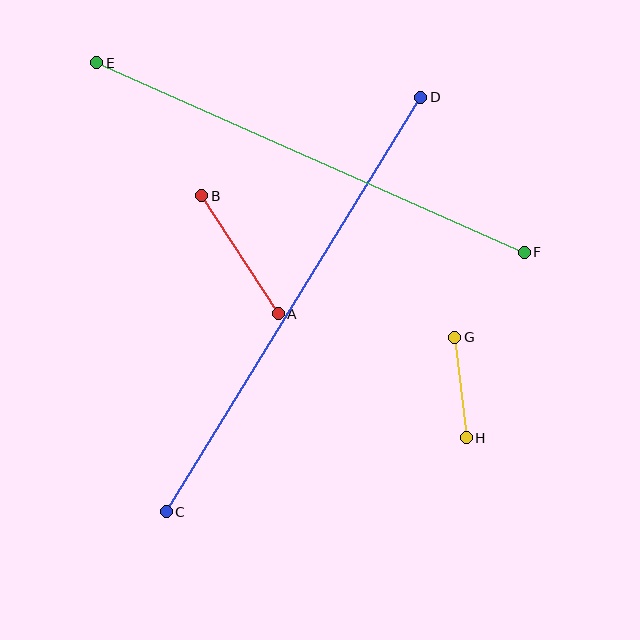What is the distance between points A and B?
The distance is approximately 140 pixels.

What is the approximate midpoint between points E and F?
The midpoint is at approximately (310, 158) pixels.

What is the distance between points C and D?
The distance is approximately 486 pixels.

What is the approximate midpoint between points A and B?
The midpoint is at approximately (240, 255) pixels.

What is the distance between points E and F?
The distance is approximately 467 pixels.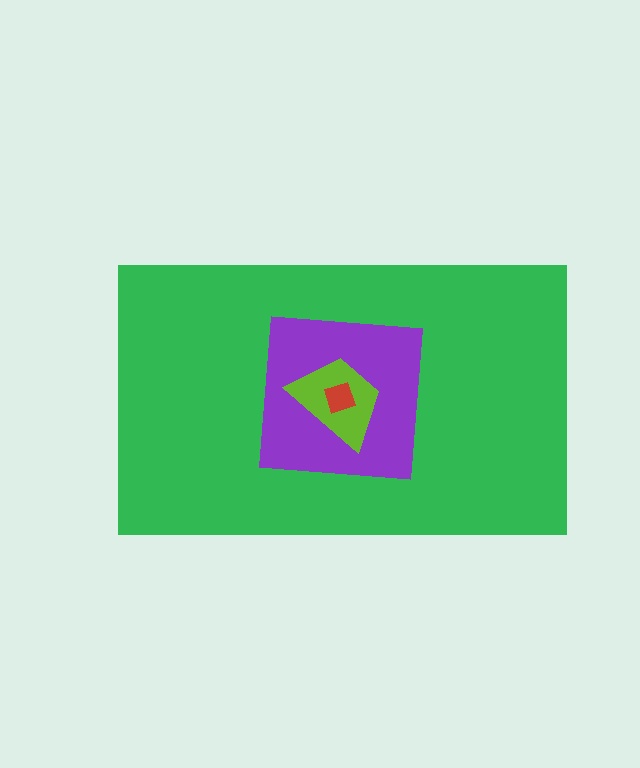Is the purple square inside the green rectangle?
Yes.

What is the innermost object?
The red square.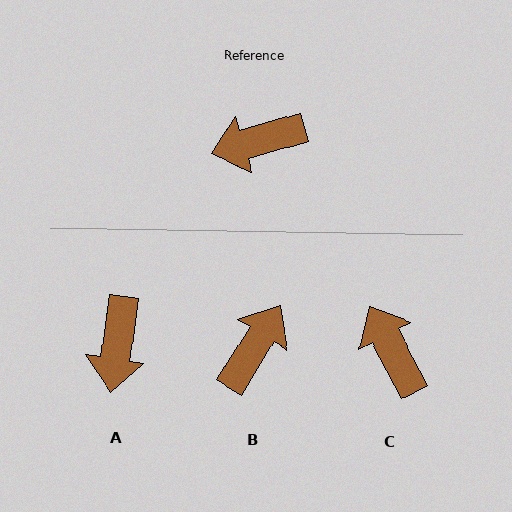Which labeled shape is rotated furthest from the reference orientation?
B, about 138 degrees away.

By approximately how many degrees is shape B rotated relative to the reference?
Approximately 138 degrees clockwise.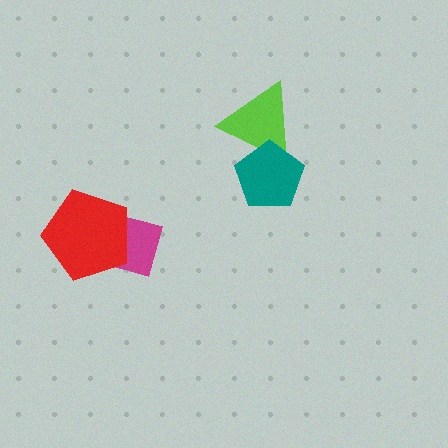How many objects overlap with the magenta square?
1 object overlaps with the magenta square.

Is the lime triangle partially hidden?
Yes, it is partially covered by another shape.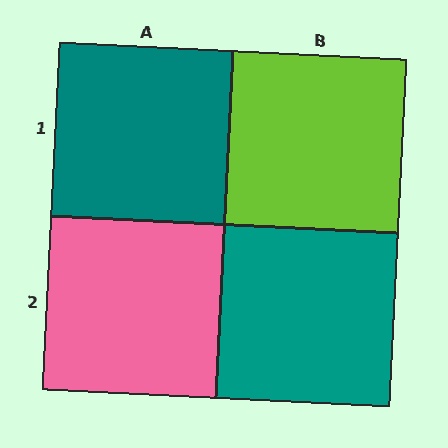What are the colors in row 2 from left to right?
Pink, teal.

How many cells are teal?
2 cells are teal.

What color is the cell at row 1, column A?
Teal.